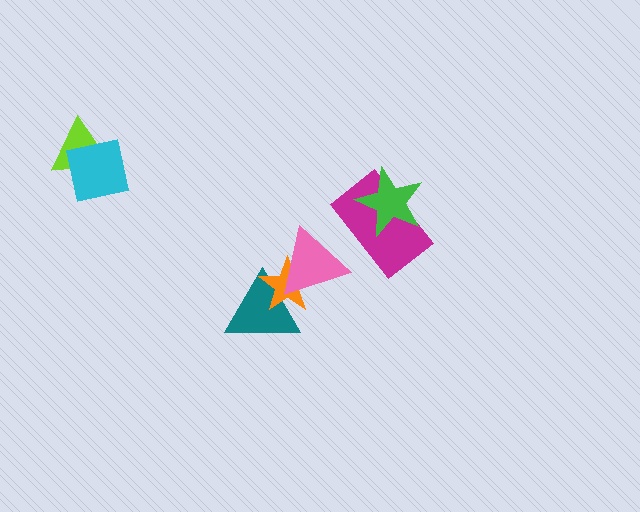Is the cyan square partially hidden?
No, no other shape covers it.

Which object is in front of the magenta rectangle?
The green star is in front of the magenta rectangle.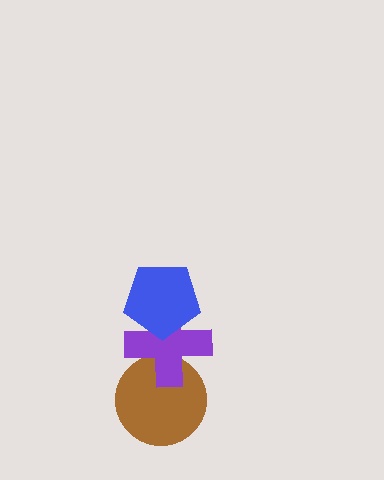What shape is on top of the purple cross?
The blue pentagon is on top of the purple cross.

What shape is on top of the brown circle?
The purple cross is on top of the brown circle.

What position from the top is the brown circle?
The brown circle is 3rd from the top.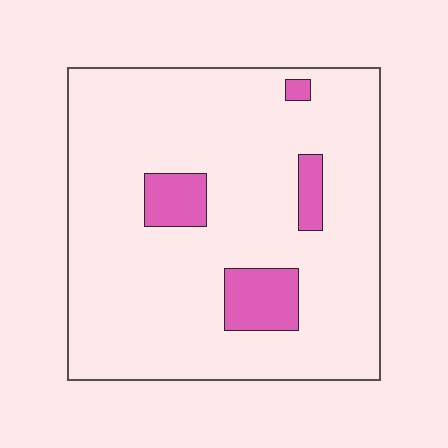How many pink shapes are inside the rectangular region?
4.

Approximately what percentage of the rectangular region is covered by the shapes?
Approximately 10%.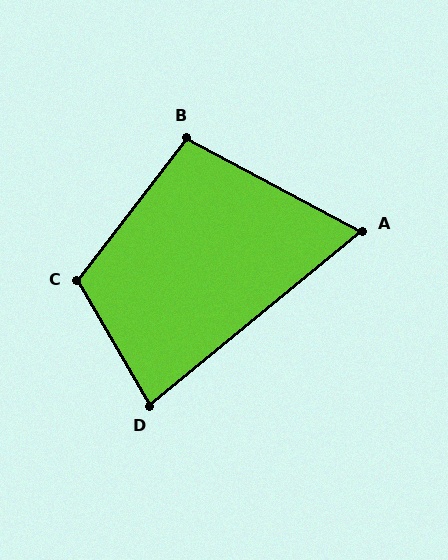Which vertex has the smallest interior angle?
A, at approximately 67 degrees.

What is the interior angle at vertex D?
Approximately 80 degrees (acute).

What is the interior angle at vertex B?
Approximately 100 degrees (obtuse).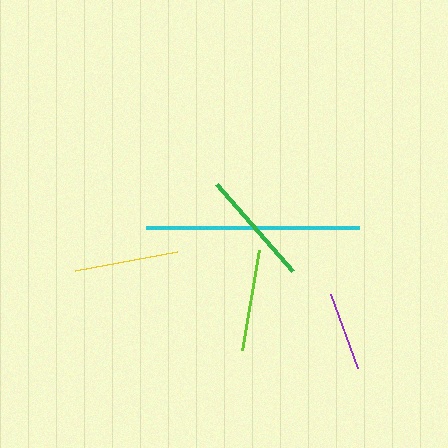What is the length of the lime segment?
The lime segment is approximately 102 pixels long.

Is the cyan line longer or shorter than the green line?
The cyan line is longer than the green line.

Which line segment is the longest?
The cyan line is the longest at approximately 213 pixels.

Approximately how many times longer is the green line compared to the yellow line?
The green line is approximately 1.1 times the length of the yellow line.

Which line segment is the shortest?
The purple line is the shortest at approximately 78 pixels.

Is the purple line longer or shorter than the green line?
The green line is longer than the purple line.